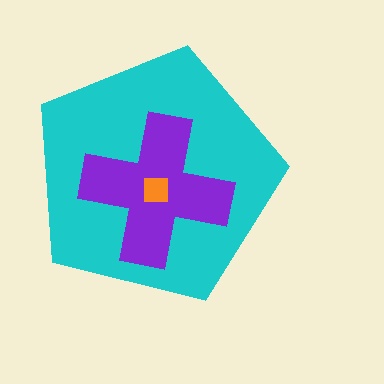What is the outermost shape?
The cyan pentagon.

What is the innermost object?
The orange square.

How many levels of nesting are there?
3.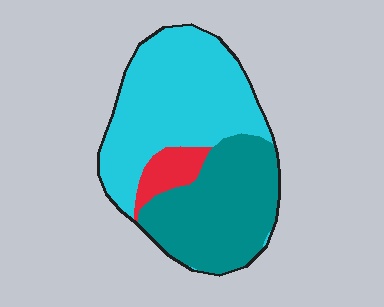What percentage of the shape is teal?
Teal takes up about two fifths (2/5) of the shape.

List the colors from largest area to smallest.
From largest to smallest: cyan, teal, red.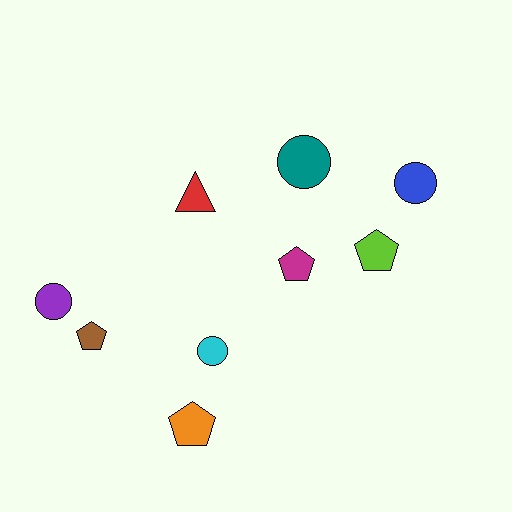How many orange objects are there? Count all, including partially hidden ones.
There is 1 orange object.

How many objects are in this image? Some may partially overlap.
There are 9 objects.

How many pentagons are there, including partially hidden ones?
There are 4 pentagons.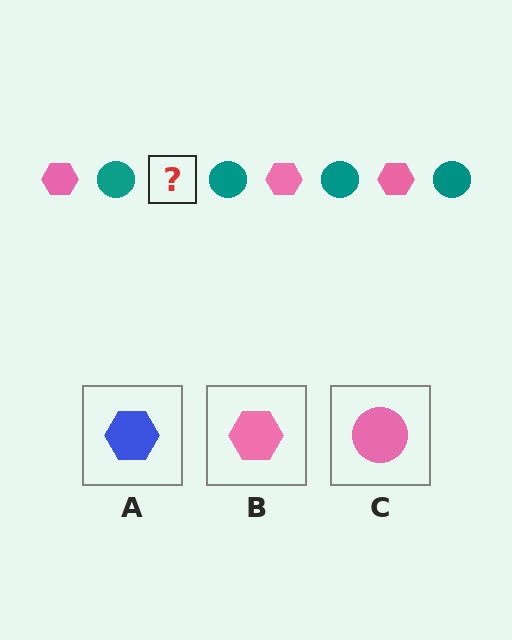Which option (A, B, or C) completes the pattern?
B.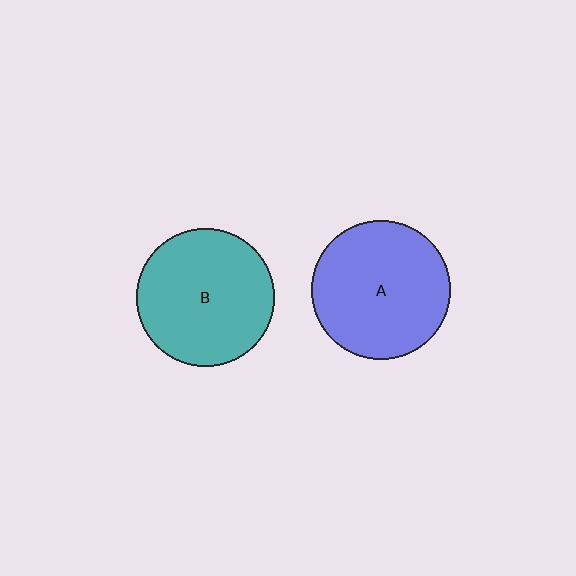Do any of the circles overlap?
No, none of the circles overlap.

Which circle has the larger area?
Circle A (blue).